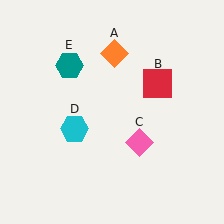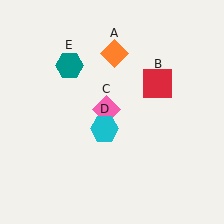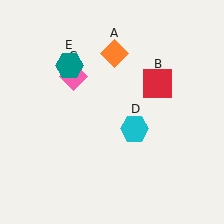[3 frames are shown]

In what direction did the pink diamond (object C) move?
The pink diamond (object C) moved up and to the left.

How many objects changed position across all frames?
2 objects changed position: pink diamond (object C), cyan hexagon (object D).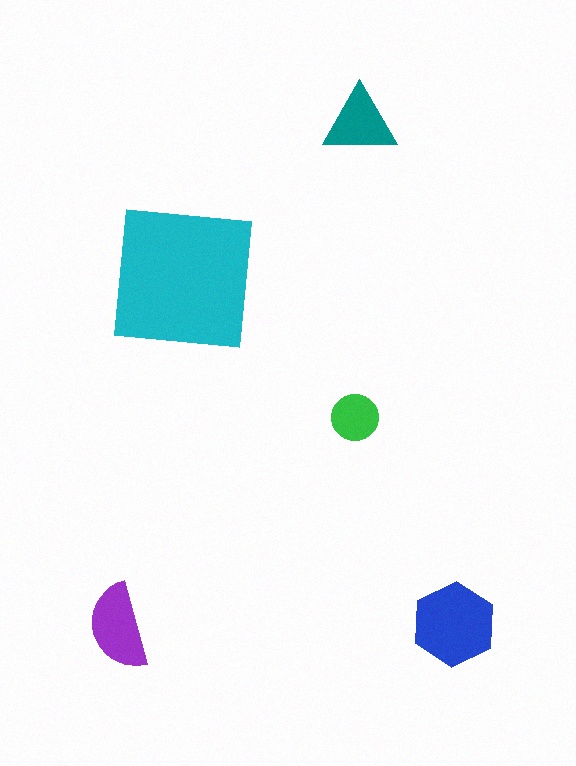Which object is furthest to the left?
The purple semicircle is leftmost.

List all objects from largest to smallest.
The cyan square, the blue hexagon, the purple semicircle, the teal triangle, the green circle.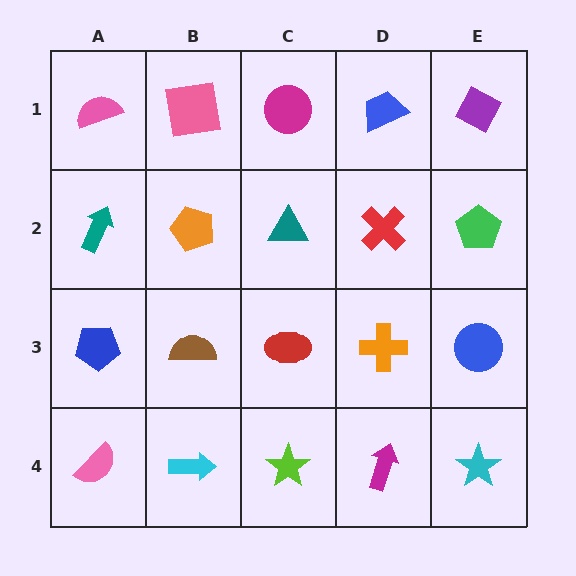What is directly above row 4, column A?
A blue pentagon.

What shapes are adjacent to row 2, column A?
A pink semicircle (row 1, column A), a blue pentagon (row 3, column A), an orange pentagon (row 2, column B).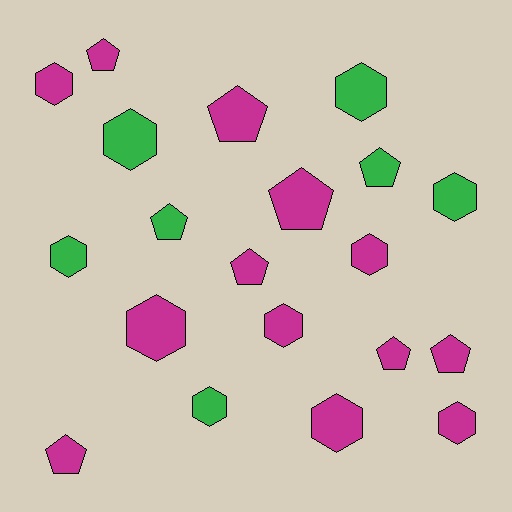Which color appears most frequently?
Magenta, with 13 objects.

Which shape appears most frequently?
Hexagon, with 11 objects.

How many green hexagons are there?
There are 5 green hexagons.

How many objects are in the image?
There are 20 objects.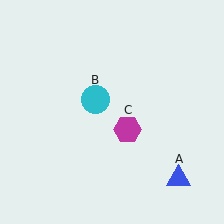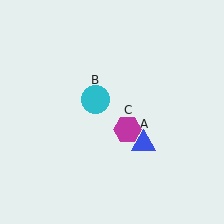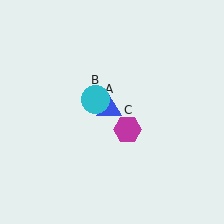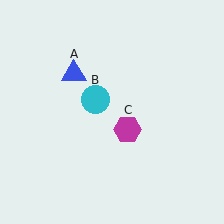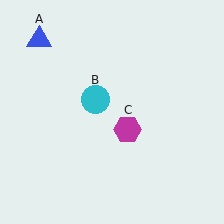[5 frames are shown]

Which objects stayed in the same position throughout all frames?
Cyan circle (object B) and magenta hexagon (object C) remained stationary.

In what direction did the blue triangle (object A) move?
The blue triangle (object A) moved up and to the left.